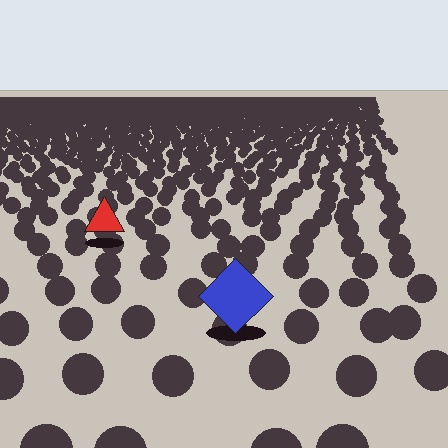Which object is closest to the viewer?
The blue diamond is closest. The texture marks near it are larger and more spread out.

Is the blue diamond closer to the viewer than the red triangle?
Yes. The blue diamond is closer — you can tell from the texture gradient: the ground texture is coarser near it.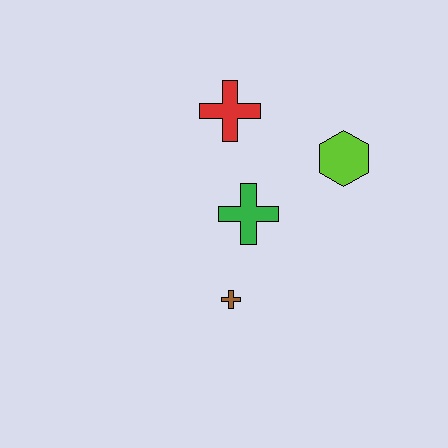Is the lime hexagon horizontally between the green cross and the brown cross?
No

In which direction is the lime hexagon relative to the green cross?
The lime hexagon is to the right of the green cross.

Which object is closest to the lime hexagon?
The green cross is closest to the lime hexagon.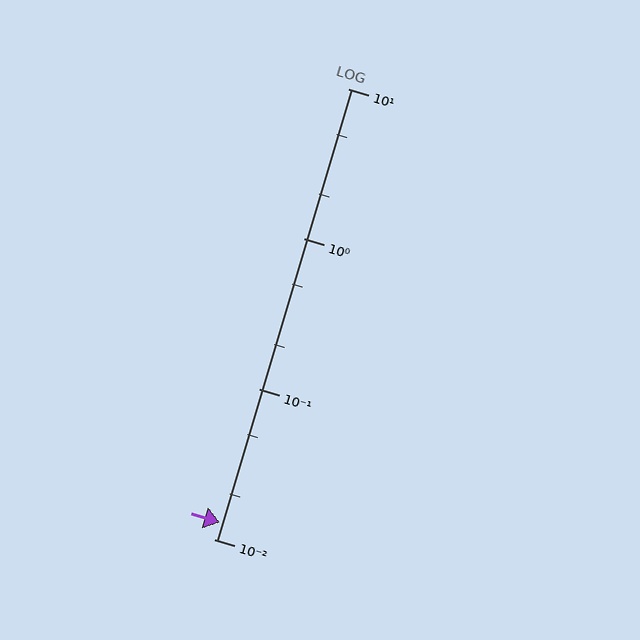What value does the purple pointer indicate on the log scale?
The pointer indicates approximately 0.013.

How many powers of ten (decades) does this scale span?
The scale spans 3 decades, from 0.01 to 10.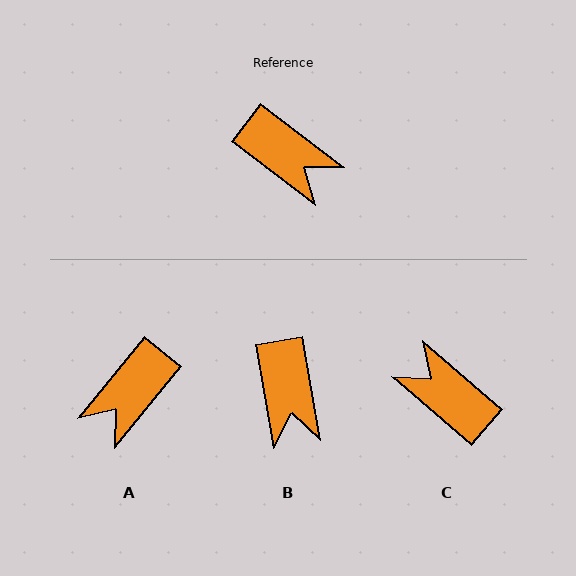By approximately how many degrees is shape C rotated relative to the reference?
Approximately 176 degrees counter-clockwise.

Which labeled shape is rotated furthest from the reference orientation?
C, about 176 degrees away.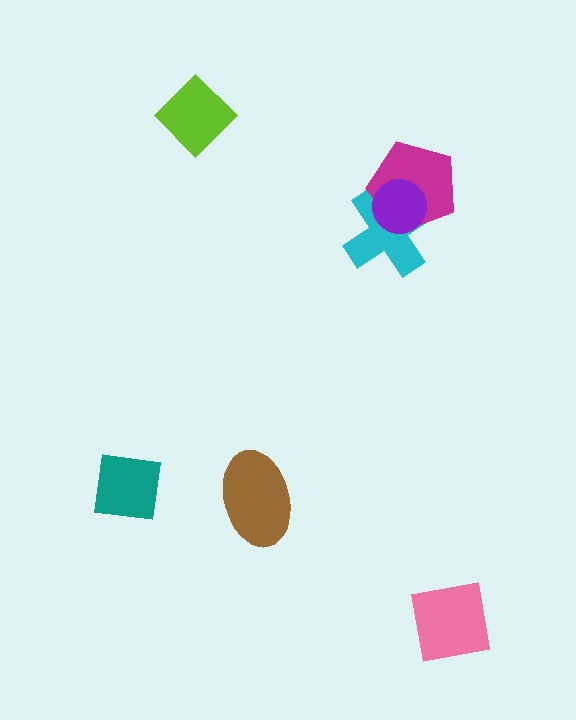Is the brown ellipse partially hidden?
No, no other shape covers it.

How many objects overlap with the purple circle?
2 objects overlap with the purple circle.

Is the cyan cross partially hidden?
Yes, it is partially covered by another shape.